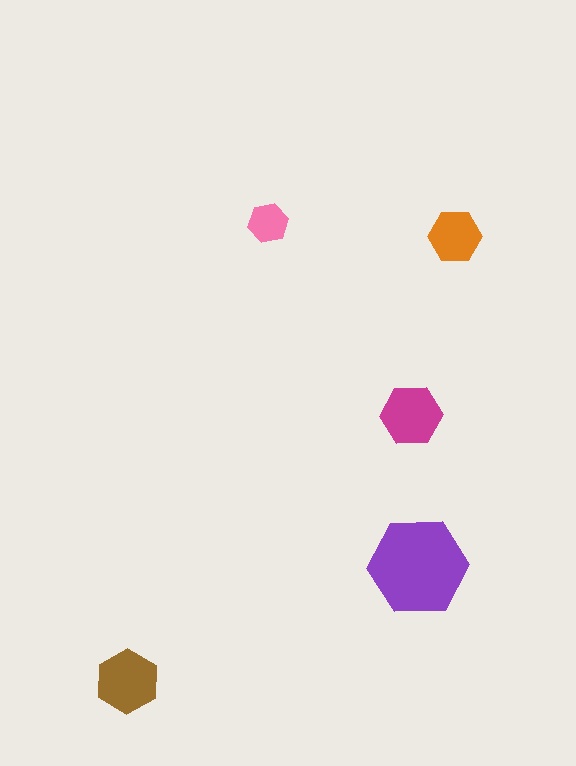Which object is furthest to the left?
The brown hexagon is leftmost.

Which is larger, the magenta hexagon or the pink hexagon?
The magenta one.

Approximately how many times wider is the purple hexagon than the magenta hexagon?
About 1.5 times wider.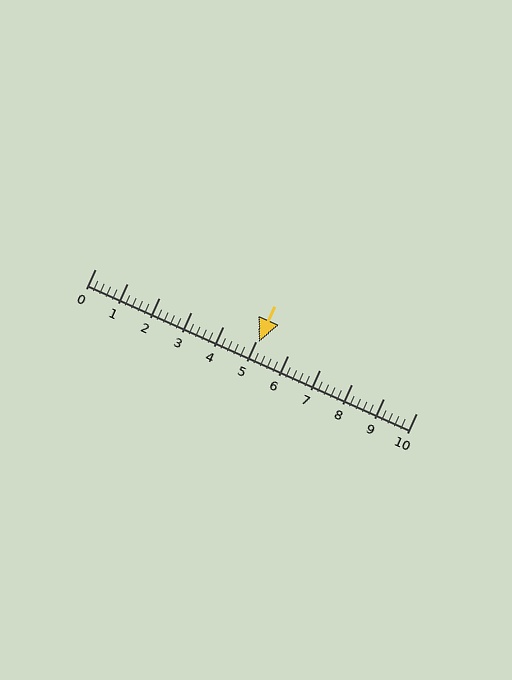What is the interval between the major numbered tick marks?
The major tick marks are spaced 1 units apart.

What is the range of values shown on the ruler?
The ruler shows values from 0 to 10.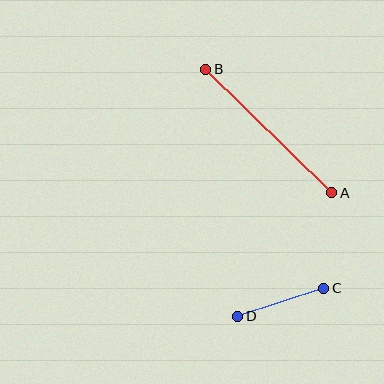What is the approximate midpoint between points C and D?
The midpoint is at approximately (281, 302) pixels.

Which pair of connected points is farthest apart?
Points A and B are farthest apart.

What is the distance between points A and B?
The distance is approximately 177 pixels.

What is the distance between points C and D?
The distance is approximately 91 pixels.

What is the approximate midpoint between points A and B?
The midpoint is at approximately (269, 131) pixels.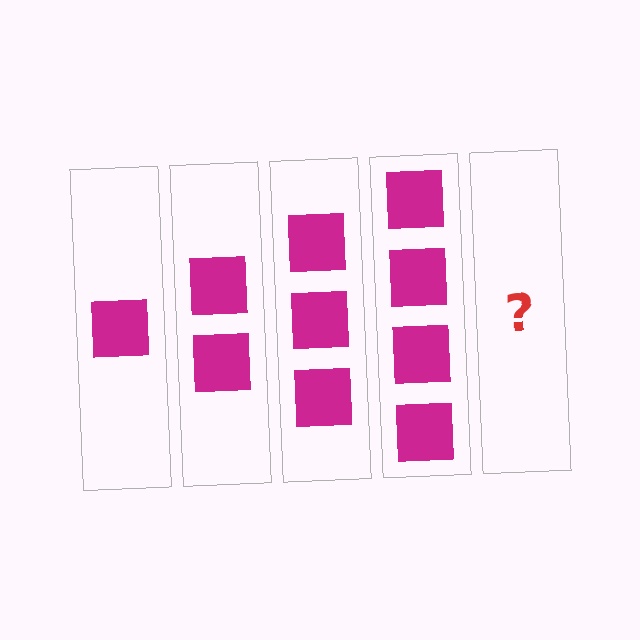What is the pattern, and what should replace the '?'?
The pattern is that each step adds one more square. The '?' should be 5 squares.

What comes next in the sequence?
The next element should be 5 squares.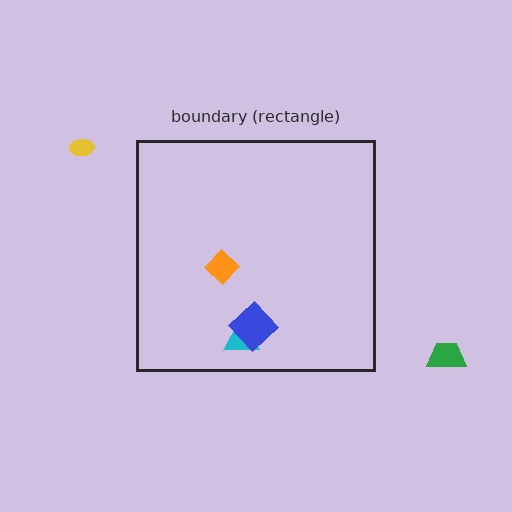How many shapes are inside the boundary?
3 inside, 2 outside.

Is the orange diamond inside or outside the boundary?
Inside.